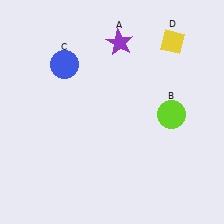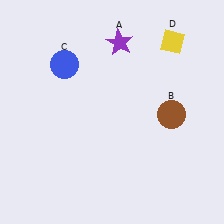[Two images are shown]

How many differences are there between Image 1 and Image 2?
There is 1 difference between the two images.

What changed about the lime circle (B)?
In Image 1, B is lime. In Image 2, it changed to brown.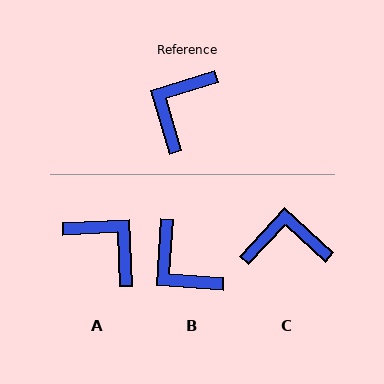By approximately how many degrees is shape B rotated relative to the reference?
Approximately 69 degrees counter-clockwise.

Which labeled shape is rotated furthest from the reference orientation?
A, about 104 degrees away.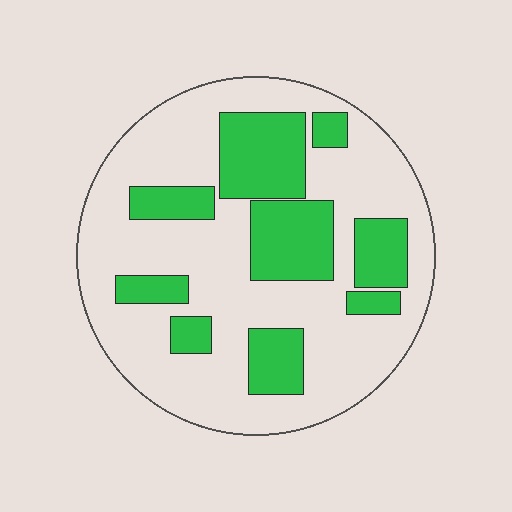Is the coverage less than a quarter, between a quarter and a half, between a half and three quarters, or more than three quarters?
Between a quarter and a half.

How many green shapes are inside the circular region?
9.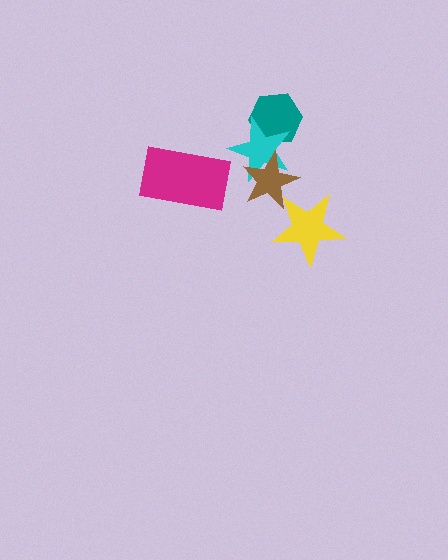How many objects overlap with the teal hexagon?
1 object overlaps with the teal hexagon.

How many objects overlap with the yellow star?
1 object overlaps with the yellow star.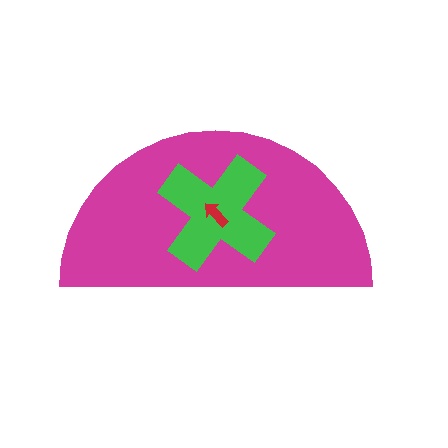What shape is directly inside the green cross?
The red arrow.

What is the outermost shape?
The magenta semicircle.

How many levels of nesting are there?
3.